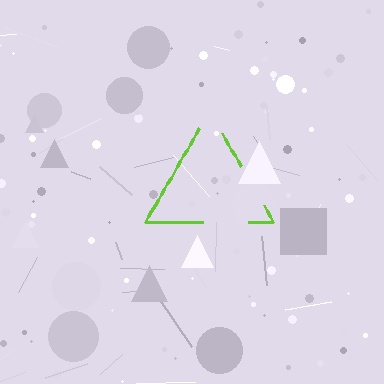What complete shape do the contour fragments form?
The contour fragments form a triangle.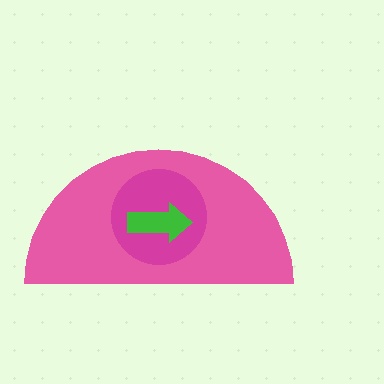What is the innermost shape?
The green arrow.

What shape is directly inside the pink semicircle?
The magenta circle.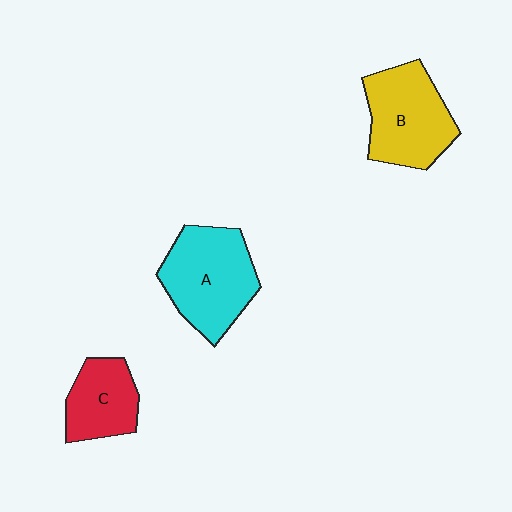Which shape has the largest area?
Shape A (cyan).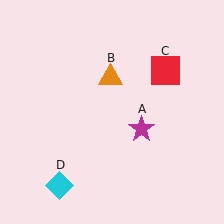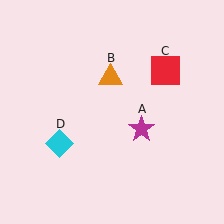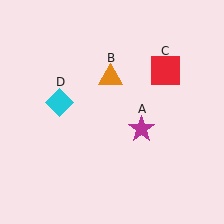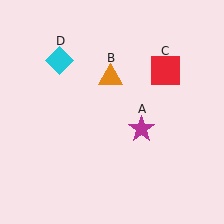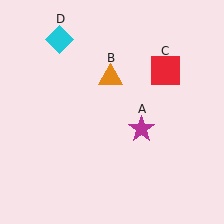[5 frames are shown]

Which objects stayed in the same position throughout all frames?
Magenta star (object A) and orange triangle (object B) and red square (object C) remained stationary.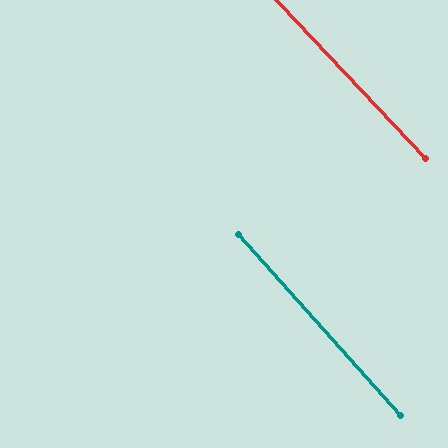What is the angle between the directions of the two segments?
Approximately 1 degree.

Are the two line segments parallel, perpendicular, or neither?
Parallel — their directions differ by only 1.2°.